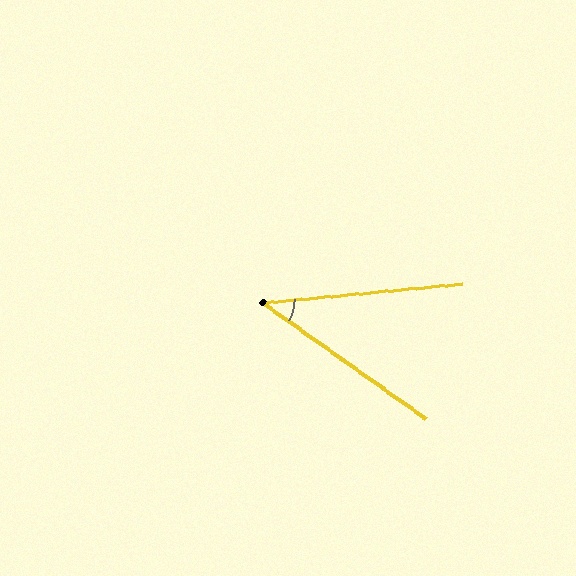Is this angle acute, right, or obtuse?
It is acute.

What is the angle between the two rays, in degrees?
Approximately 41 degrees.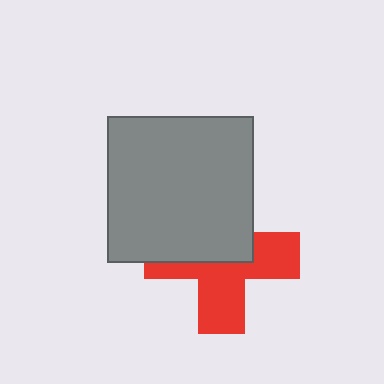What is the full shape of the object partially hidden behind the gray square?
The partially hidden object is a red cross.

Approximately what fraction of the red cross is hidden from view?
Roughly 48% of the red cross is hidden behind the gray square.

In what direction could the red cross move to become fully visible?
The red cross could move down. That would shift it out from behind the gray square entirely.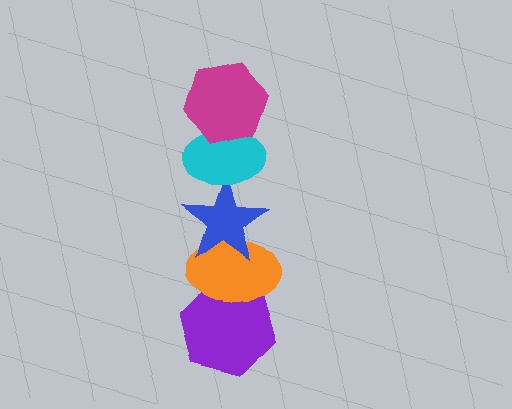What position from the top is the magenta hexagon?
The magenta hexagon is 1st from the top.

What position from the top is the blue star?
The blue star is 3rd from the top.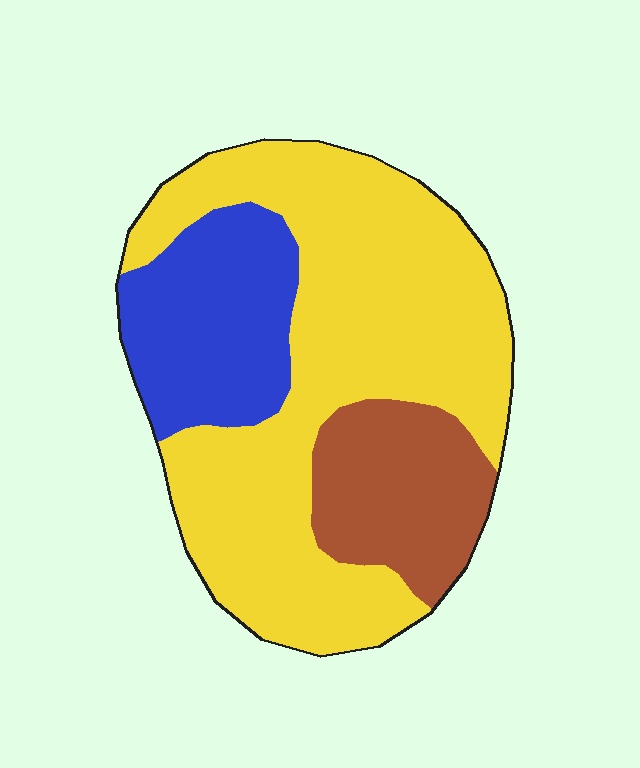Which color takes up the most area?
Yellow, at roughly 60%.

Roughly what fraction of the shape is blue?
Blue covers about 20% of the shape.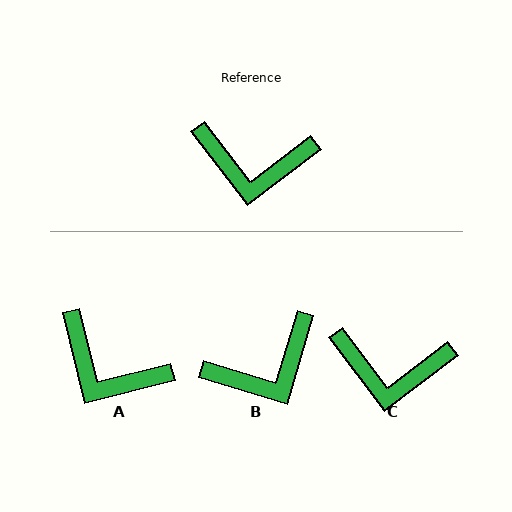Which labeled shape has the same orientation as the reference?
C.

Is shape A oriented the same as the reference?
No, it is off by about 23 degrees.